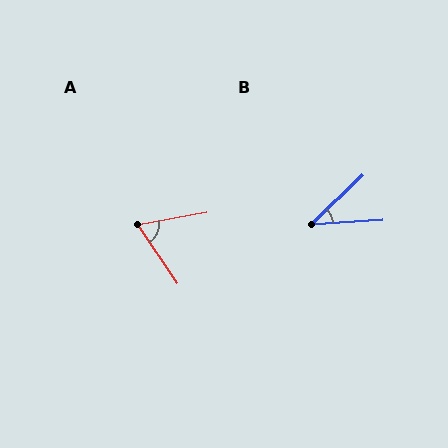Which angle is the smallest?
B, at approximately 40 degrees.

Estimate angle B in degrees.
Approximately 40 degrees.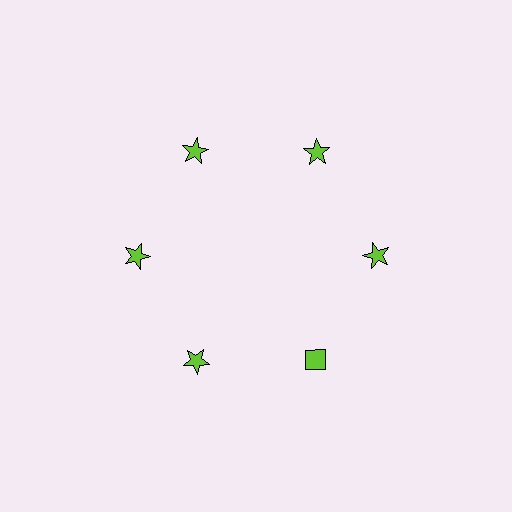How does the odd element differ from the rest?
It has a different shape: diamond instead of star.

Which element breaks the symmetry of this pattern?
The lime diamond at roughly the 5 o'clock position breaks the symmetry. All other shapes are lime stars.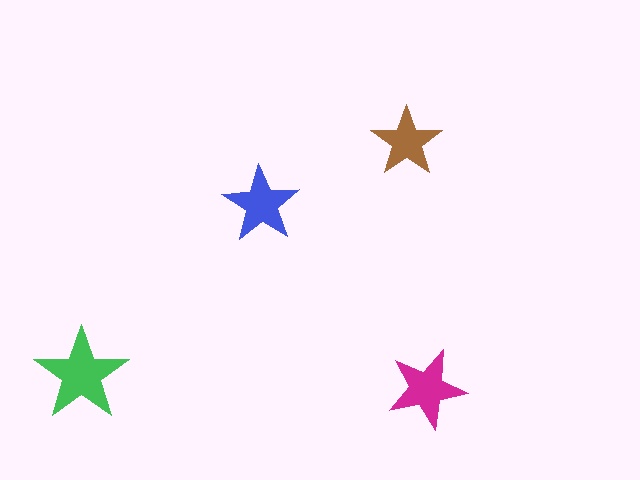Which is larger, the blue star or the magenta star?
The magenta one.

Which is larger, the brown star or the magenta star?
The magenta one.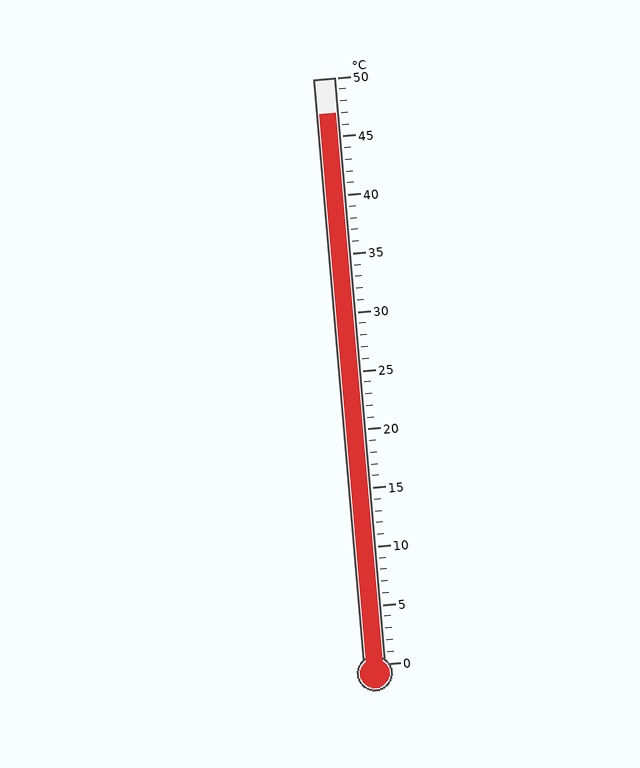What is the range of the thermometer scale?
The thermometer scale ranges from 0°C to 50°C.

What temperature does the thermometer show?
The thermometer shows approximately 47°C.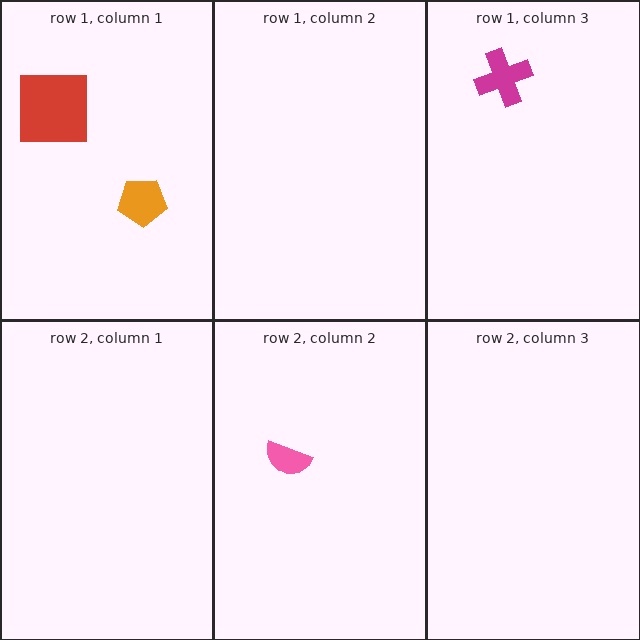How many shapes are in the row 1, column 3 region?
1.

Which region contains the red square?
The row 1, column 1 region.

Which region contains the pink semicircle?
The row 2, column 2 region.